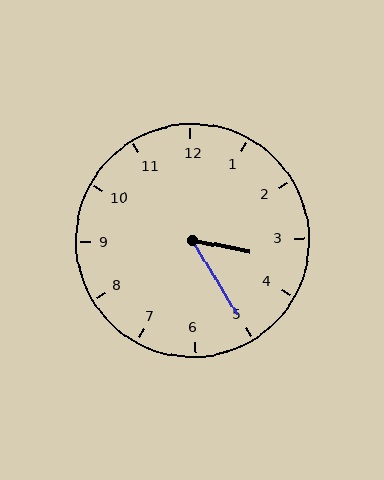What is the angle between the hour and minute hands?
Approximately 48 degrees.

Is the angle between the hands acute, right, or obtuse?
It is acute.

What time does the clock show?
3:25.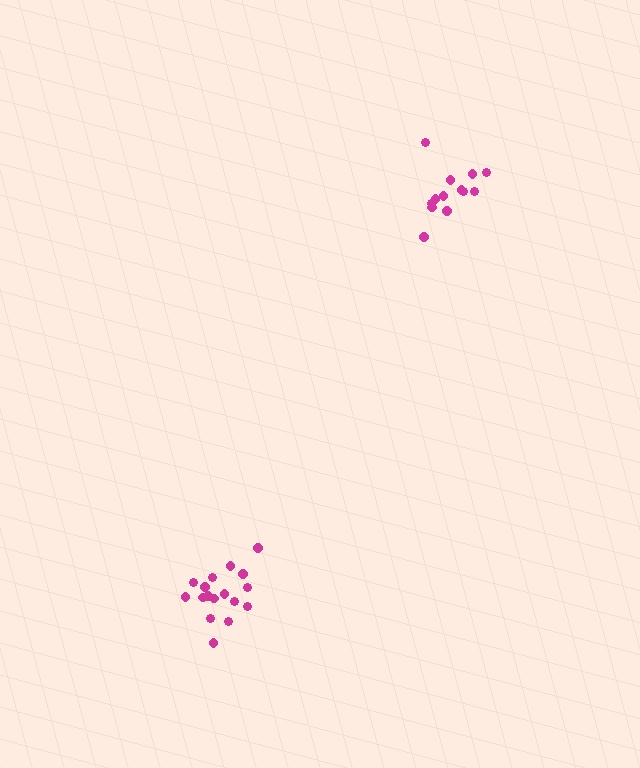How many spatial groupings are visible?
There are 2 spatial groupings.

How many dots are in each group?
Group 1: 17 dots, Group 2: 13 dots (30 total).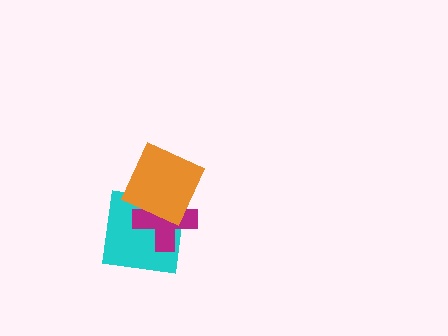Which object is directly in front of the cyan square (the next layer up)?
The magenta cross is directly in front of the cyan square.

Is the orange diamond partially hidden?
No, no other shape covers it.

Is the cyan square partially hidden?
Yes, it is partially covered by another shape.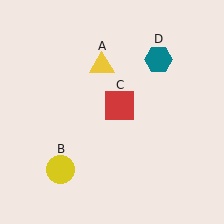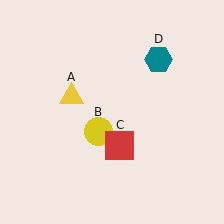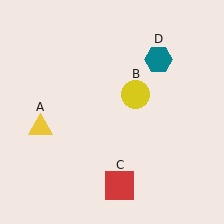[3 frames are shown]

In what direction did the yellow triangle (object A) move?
The yellow triangle (object A) moved down and to the left.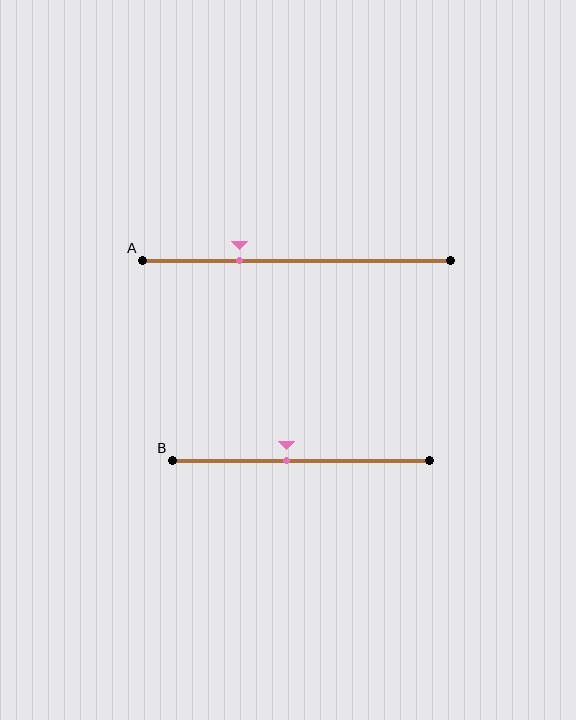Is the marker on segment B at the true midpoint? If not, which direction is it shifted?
No, the marker on segment B is shifted to the left by about 6% of the segment length.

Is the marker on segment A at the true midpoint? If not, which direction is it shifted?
No, the marker on segment A is shifted to the left by about 18% of the segment length.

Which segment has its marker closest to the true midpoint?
Segment B has its marker closest to the true midpoint.